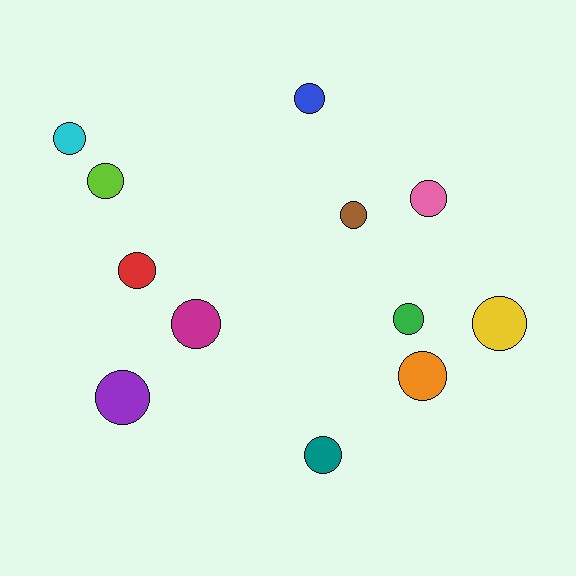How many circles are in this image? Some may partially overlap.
There are 12 circles.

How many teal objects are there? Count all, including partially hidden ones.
There is 1 teal object.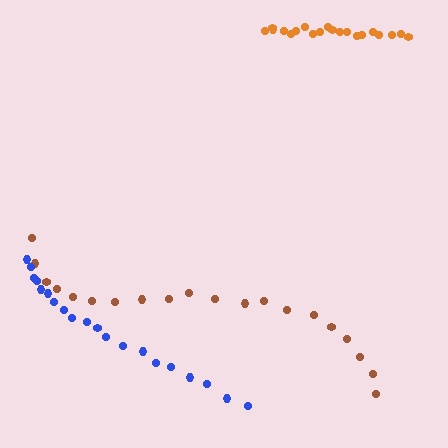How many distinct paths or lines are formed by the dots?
There are 3 distinct paths.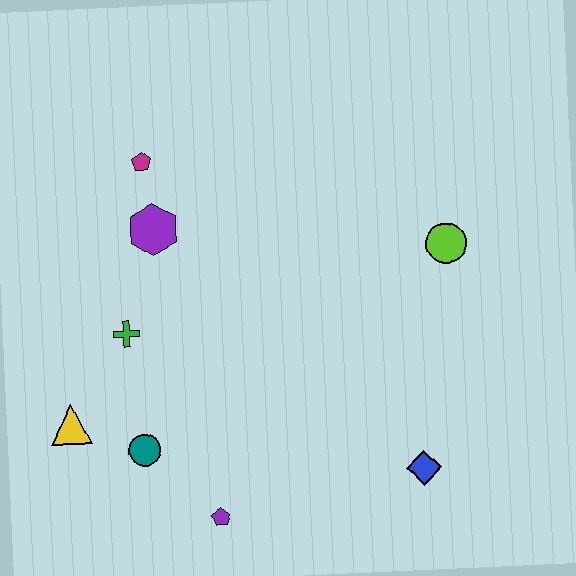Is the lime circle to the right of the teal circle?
Yes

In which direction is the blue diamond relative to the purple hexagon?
The blue diamond is to the right of the purple hexagon.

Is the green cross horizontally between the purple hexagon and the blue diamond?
No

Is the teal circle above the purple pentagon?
Yes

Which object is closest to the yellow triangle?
The teal circle is closest to the yellow triangle.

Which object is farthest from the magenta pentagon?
The blue diamond is farthest from the magenta pentagon.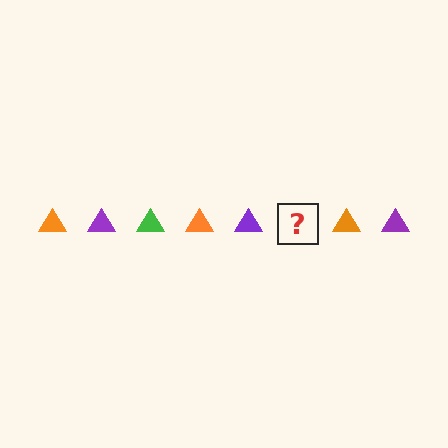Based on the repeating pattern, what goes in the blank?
The blank should be a green triangle.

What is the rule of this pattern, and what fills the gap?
The rule is that the pattern cycles through orange, purple, green triangles. The gap should be filled with a green triangle.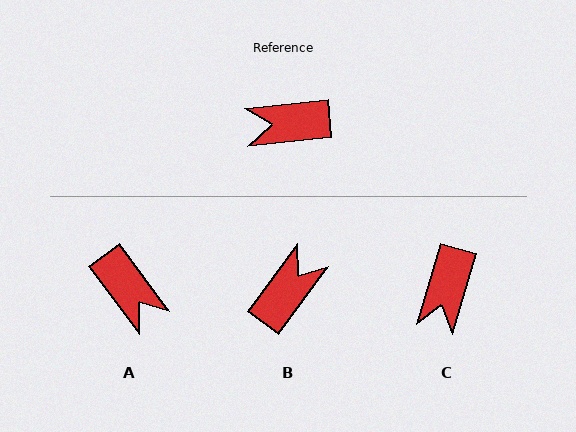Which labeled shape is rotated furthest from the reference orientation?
B, about 132 degrees away.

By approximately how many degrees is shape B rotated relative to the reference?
Approximately 132 degrees clockwise.